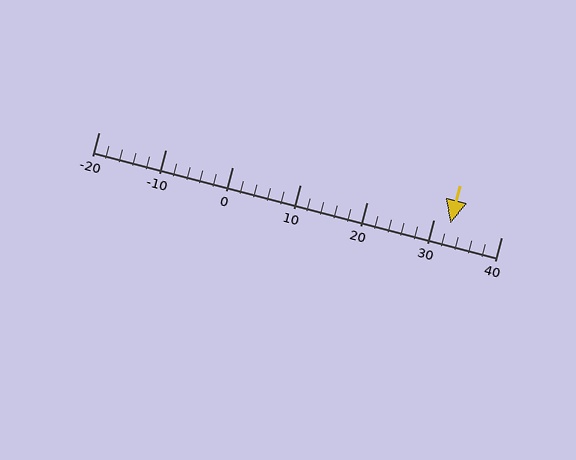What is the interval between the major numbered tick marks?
The major tick marks are spaced 10 units apart.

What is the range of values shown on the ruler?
The ruler shows values from -20 to 40.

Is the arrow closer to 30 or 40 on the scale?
The arrow is closer to 30.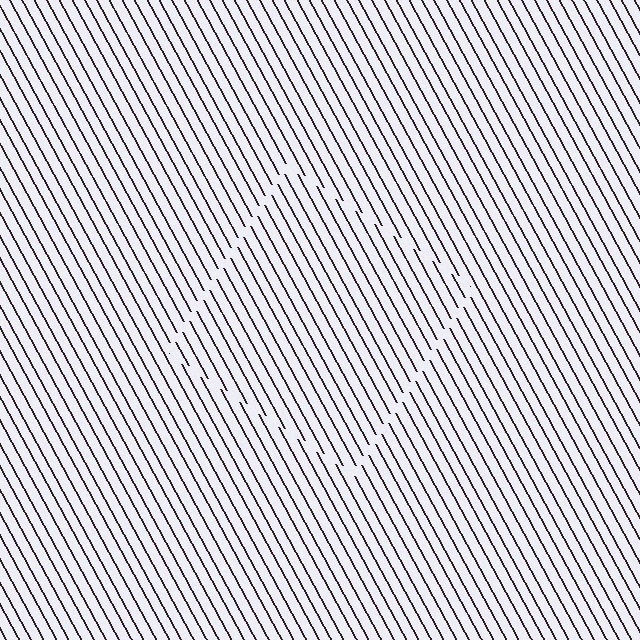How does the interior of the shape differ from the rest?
The interior of the shape contains the same grating, shifted by half a period — the contour is defined by the phase discontinuity where line-ends from the inner and outer gratings abut.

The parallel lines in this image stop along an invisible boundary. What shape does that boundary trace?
An illusory square. The interior of the shape contains the same grating, shifted by half a period — the contour is defined by the phase discontinuity where line-ends from the inner and outer gratings abut.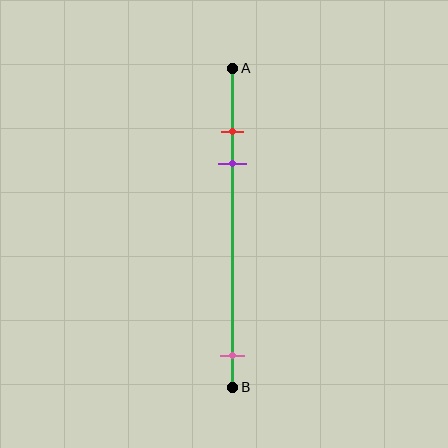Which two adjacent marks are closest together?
The red and purple marks are the closest adjacent pair.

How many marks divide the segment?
There are 3 marks dividing the segment.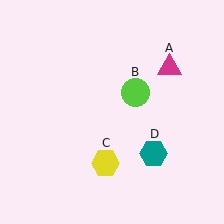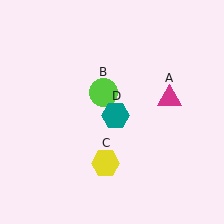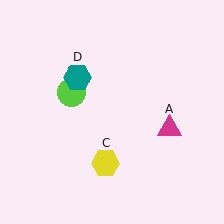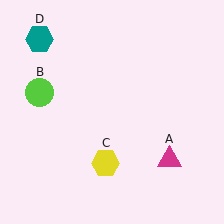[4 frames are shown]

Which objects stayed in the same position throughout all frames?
Yellow hexagon (object C) remained stationary.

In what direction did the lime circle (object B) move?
The lime circle (object B) moved left.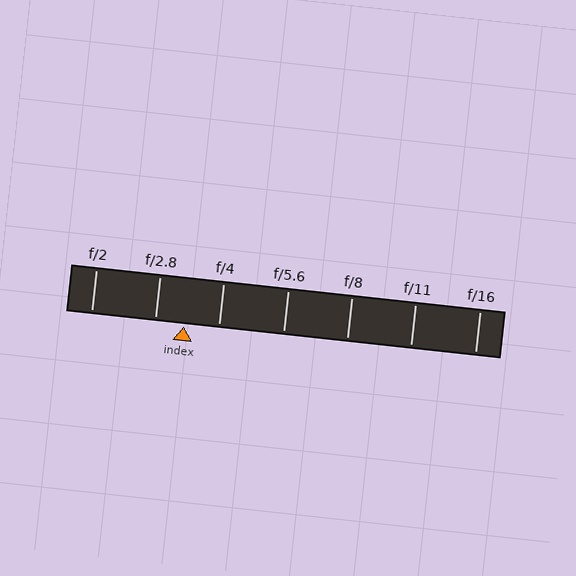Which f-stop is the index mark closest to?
The index mark is closest to f/2.8.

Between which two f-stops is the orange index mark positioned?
The index mark is between f/2.8 and f/4.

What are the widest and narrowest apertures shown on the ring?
The widest aperture shown is f/2 and the narrowest is f/16.